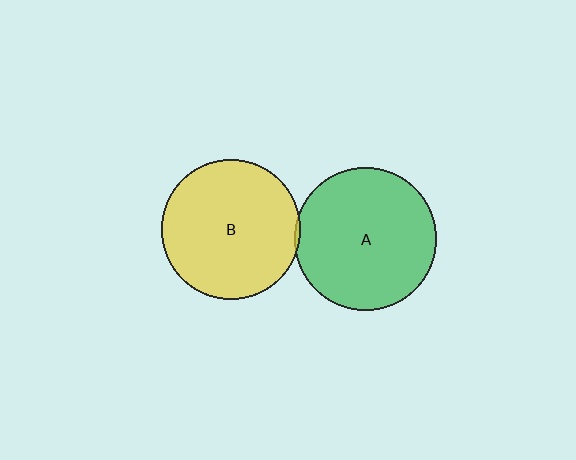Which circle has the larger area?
Circle A (green).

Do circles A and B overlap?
Yes.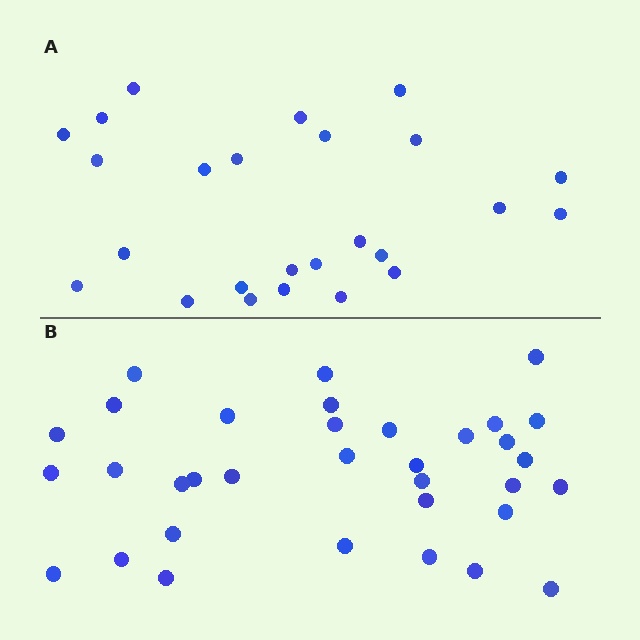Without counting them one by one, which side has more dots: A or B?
Region B (the bottom region) has more dots.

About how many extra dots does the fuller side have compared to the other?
Region B has roughly 8 or so more dots than region A.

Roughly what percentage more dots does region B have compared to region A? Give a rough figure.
About 35% more.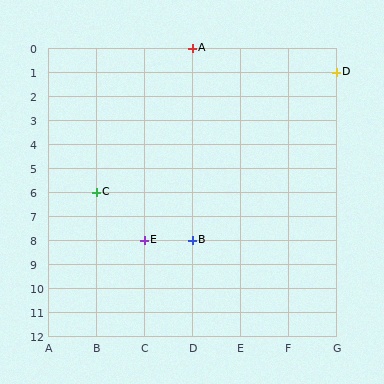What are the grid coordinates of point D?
Point D is at grid coordinates (G, 1).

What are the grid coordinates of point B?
Point B is at grid coordinates (D, 8).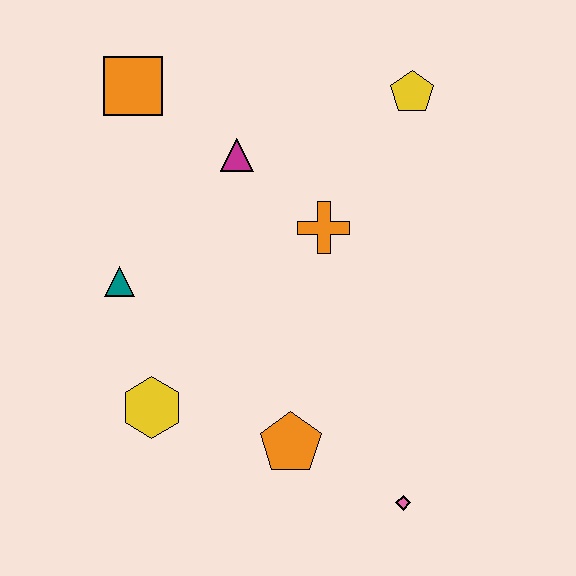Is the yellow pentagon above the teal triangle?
Yes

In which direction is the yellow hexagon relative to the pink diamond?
The yellow hexagon is to the left of the pink diamond.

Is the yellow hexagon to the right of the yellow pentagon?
No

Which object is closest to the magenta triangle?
The orange cross is closest to the magenta triangle.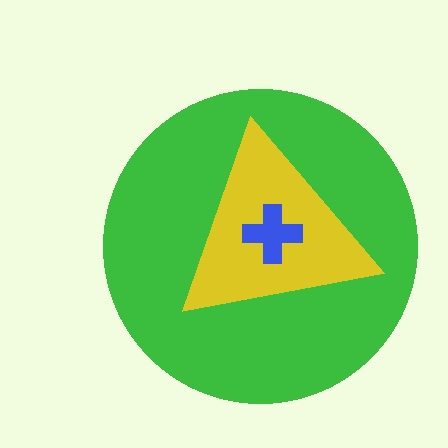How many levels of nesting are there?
3.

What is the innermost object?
The blue cross.